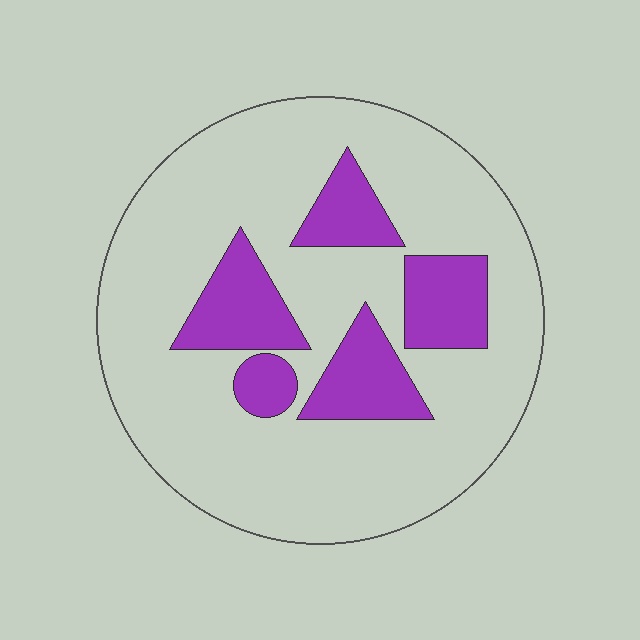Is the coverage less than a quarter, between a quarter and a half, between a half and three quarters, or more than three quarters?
Less than a quarter.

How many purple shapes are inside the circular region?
5.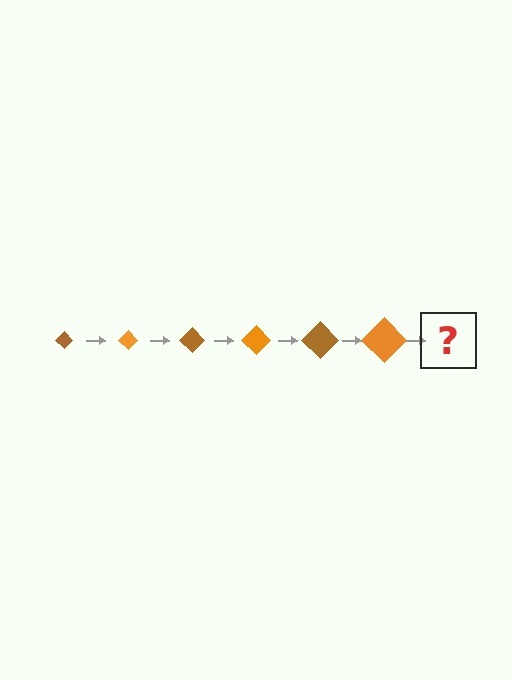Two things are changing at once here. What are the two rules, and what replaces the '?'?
The two rules are that the diamond grows larger each step and the color cycles through brown and orange. The '?' should be a brown diamond, larger than the previous one.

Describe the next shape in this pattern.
It should be a brown diamond, larger than the previous one.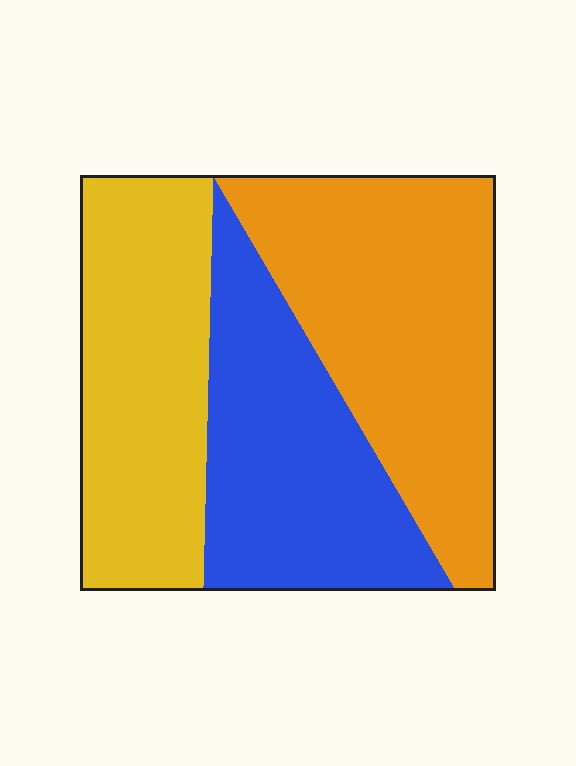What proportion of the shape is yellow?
Yellow takes up between a sixth and a third of the shape.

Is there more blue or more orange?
Orange.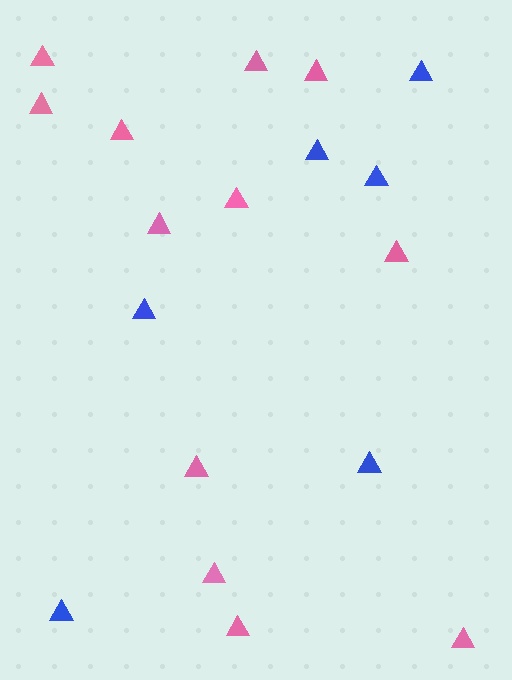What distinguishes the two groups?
There are 2 groups: one group of pink triangles (12) and one group of blue triangles (6).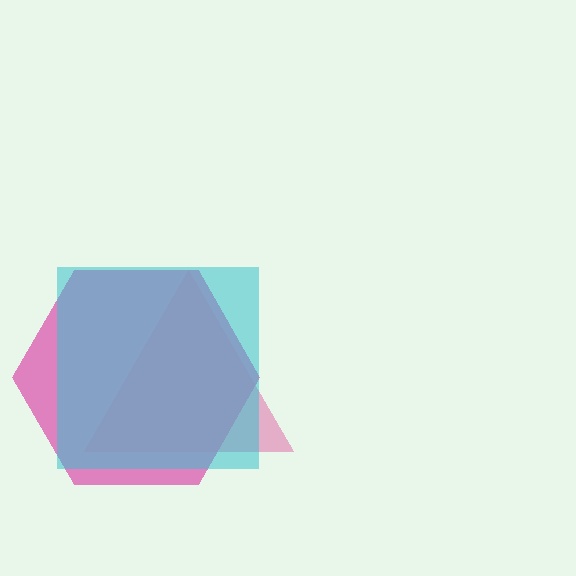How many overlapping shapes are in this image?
There are 3 overlapping shapes in the image.